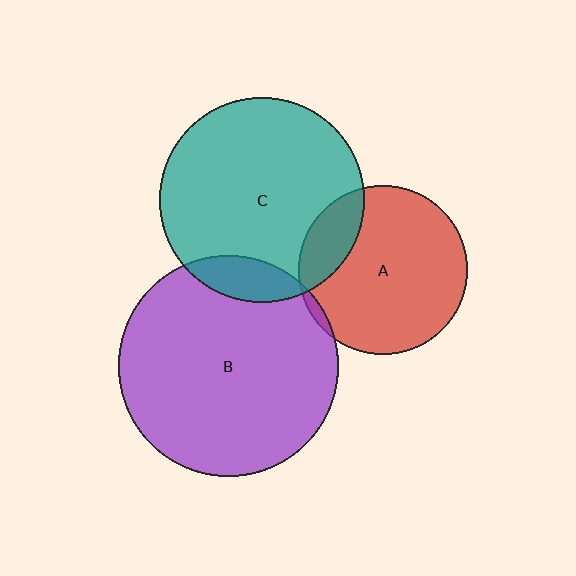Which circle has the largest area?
Circle B (purple).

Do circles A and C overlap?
Yes.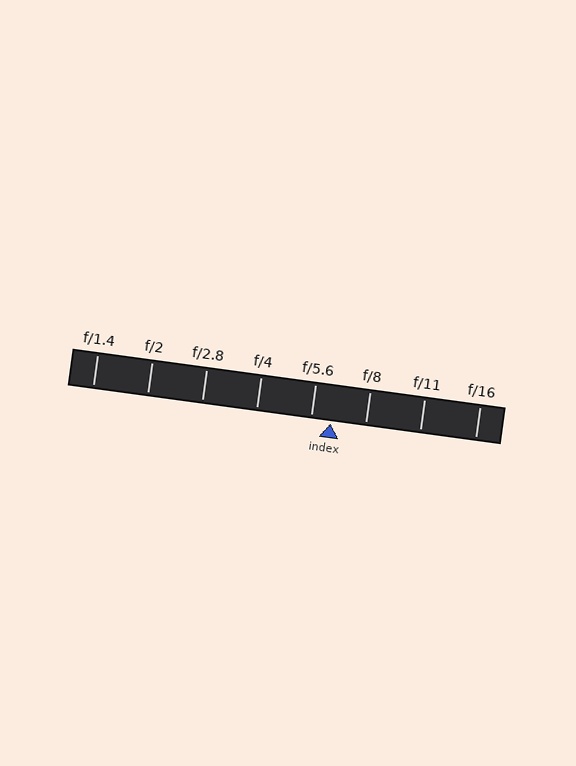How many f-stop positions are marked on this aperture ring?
There are 8 f-stop positions marked.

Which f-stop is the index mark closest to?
The index mark is closest to f/5.6.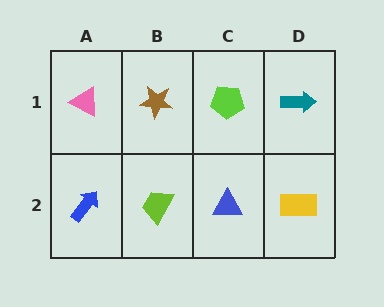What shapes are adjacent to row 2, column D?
A teal arrow (row 1, column D), a blue triangle (row 2, column C).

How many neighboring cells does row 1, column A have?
2.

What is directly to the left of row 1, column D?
A lime pentagon.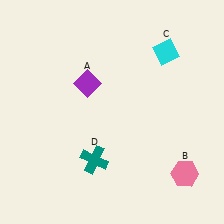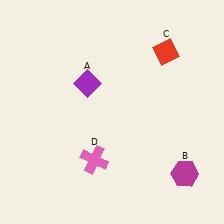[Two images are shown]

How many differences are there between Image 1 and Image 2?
There are 3 differences between the two images.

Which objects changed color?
B changed from pink to magenta. C changed from cyan to red. D changed from teal to pink.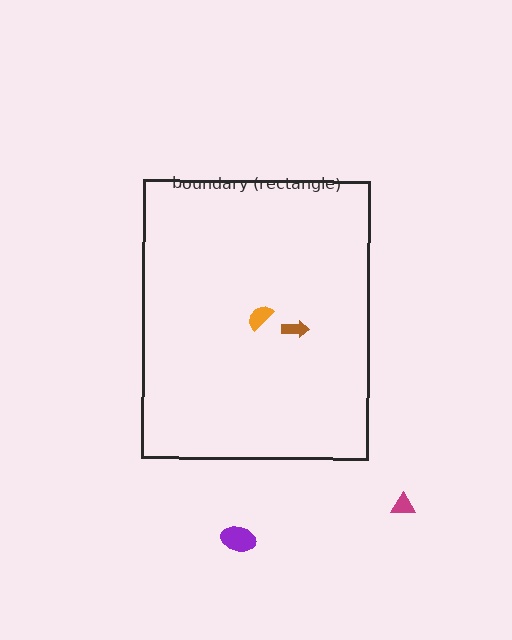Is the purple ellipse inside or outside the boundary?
Outside.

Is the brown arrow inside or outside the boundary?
Inside.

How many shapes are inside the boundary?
2 inside, 2 outside.